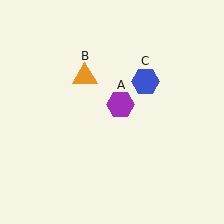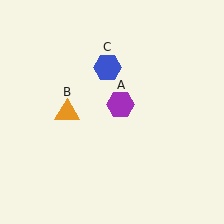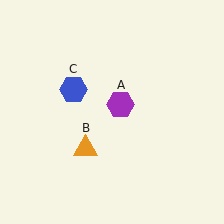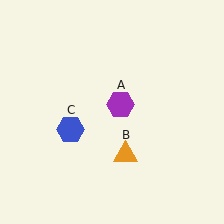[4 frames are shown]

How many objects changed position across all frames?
2 objects changed position: orange triangle (object B), blue hexagon (object C).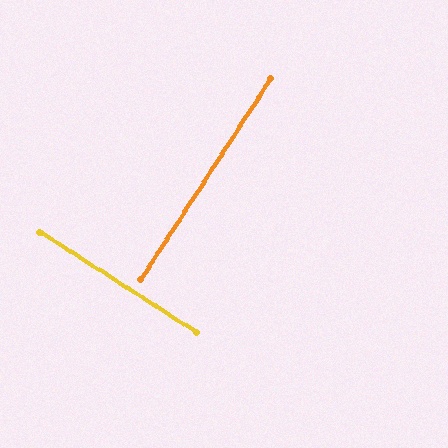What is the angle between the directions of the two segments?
Approximately 90 degrees.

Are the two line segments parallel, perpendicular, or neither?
Perpendicular — they meet at approximately 90°.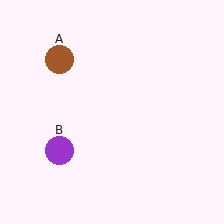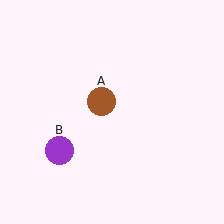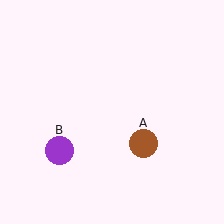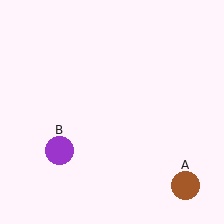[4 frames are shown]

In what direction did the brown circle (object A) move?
The brown circle (object A) moved down and to the right.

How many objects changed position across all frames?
1 object changed position: brown circle (object A).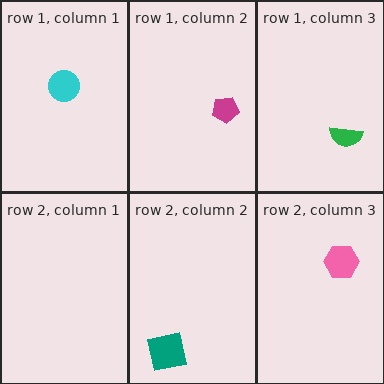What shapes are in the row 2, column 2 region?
The teal square.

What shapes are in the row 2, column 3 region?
The pink hexagon.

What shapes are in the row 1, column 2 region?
The magenta pentagon.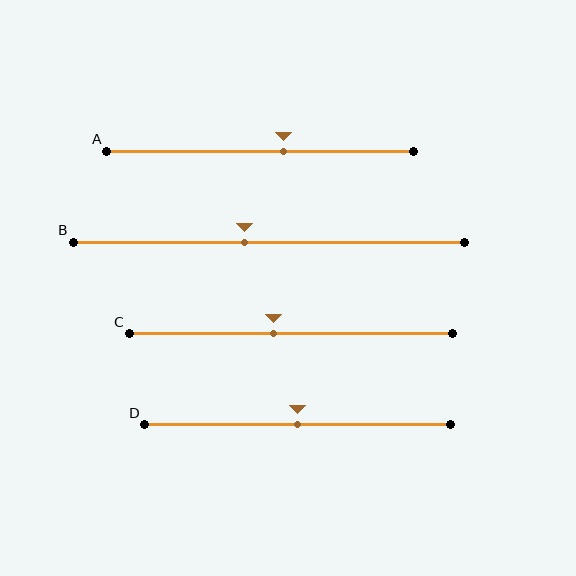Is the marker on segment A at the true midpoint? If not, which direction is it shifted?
No, the marker on segment A is shifted to the right by about 8% of the segment length.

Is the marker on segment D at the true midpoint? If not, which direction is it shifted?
Yes, the marker on segment D is at the true midpoint.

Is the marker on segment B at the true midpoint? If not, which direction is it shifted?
No, the marker on segment B is shifted to the left by about 6% of the segment length.